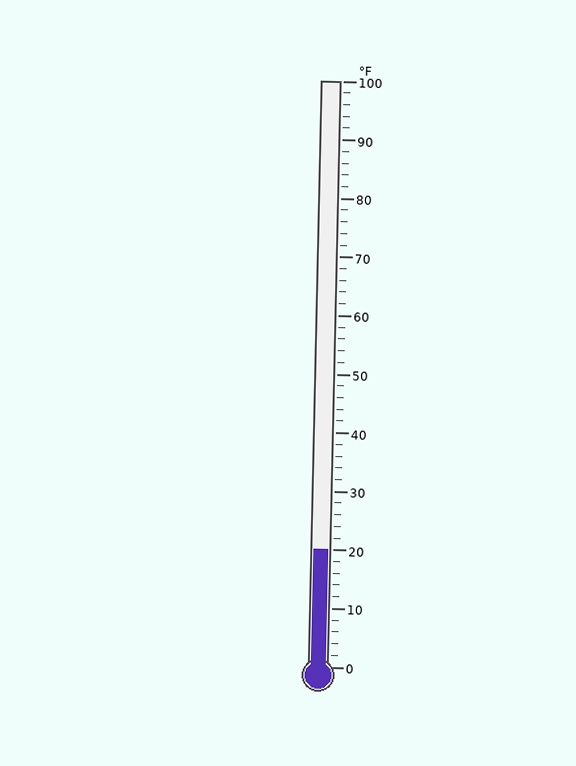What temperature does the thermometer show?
The thermometer shows approximately 20°F.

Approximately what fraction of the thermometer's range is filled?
The thermometer is filled to approximately 20% of its range.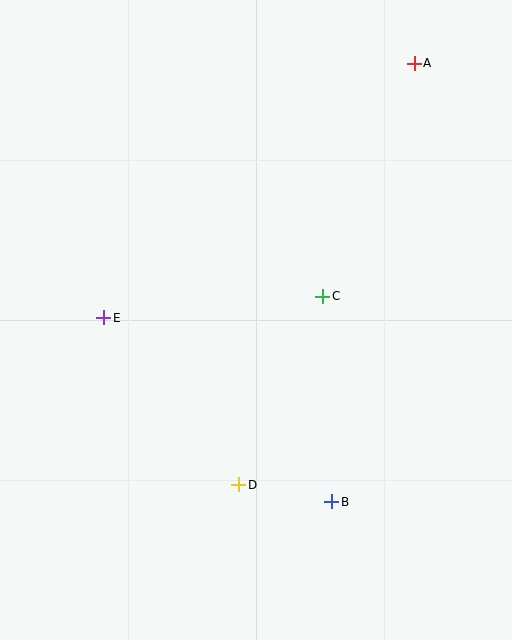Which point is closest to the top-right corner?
Point A is closest to the top-right corner.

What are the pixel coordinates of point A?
Point A is at (414, 63).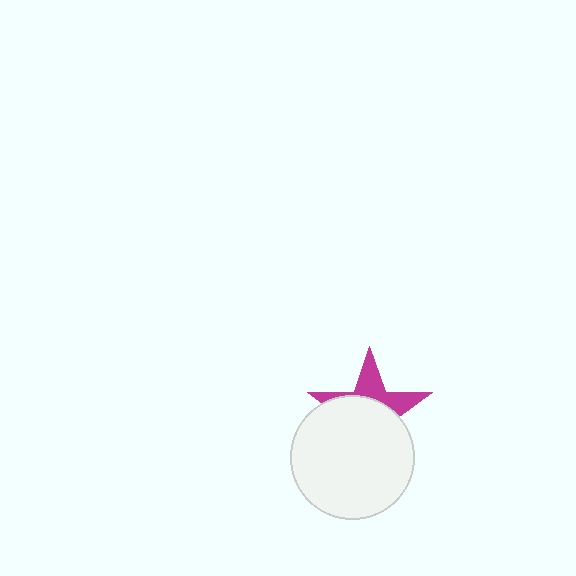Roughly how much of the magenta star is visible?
A small part of it is visible (roughly 38%).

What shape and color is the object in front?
The object in front is a white circle.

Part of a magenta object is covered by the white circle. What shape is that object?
It is a star.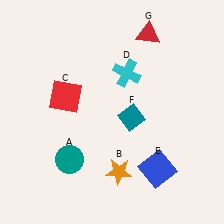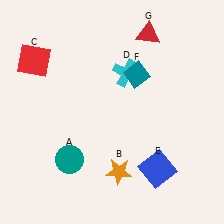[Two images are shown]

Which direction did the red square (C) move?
The red square (C) moved up.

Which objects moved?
The objects that moved are: the red square (C), the teal diamond (F).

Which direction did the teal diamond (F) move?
The teal diamond (F) moved up.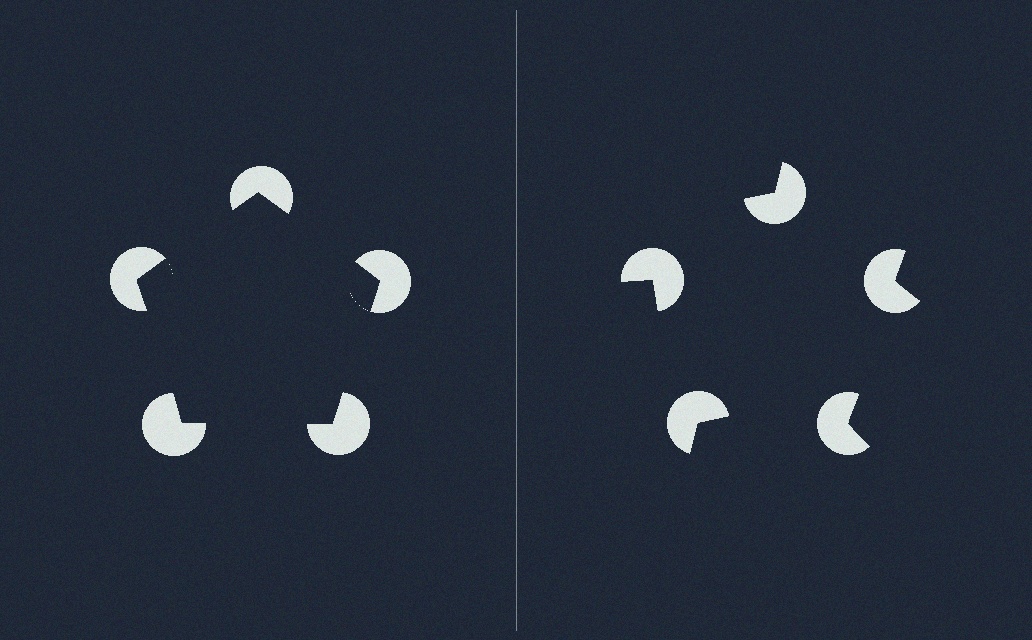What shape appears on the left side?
An illusory pentagon.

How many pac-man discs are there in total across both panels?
10 — 5 on each side.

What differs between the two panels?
The pac-man discs are positioned identically on both sides; only the wedge orientations differ. On the left they align to a pentagon; on the right they are misaligned.